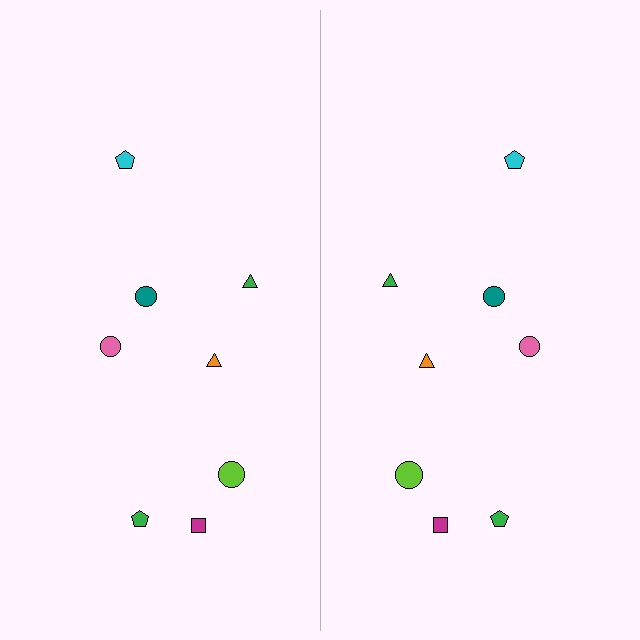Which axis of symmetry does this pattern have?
The pattern has a vertical axis of symmetry running through the center of the image.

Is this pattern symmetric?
Yes, this pattern has bilateral (reflection) symmetry.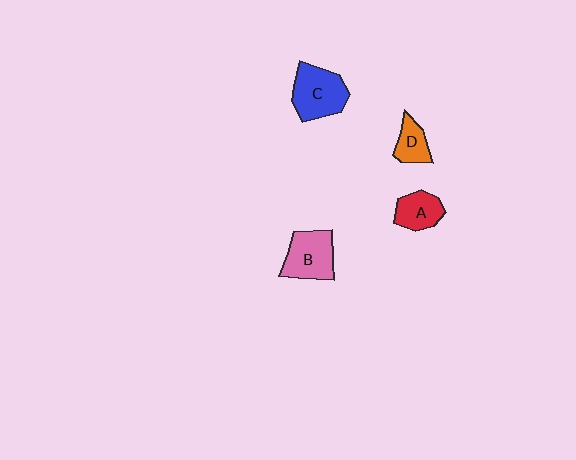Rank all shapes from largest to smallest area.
From largest to smallest: C (blue), B (pink), A (red), D (orange).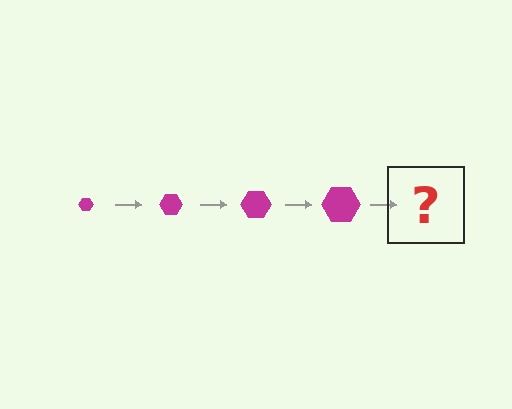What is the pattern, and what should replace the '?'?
The pattern is that the hexagon gets progressively larger each step. The '?' should be a magenta hexagon, larger than the previous one.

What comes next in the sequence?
The next element should be a magenta hexagon, larger than the previous one.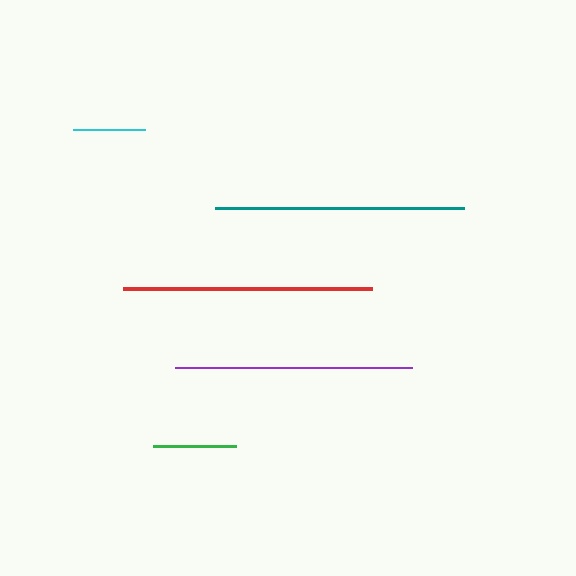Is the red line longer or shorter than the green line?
The red line is longer than the green line.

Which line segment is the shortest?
The cyan line is the shortest at approximately 72 pixels.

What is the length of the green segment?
The green segment is approximately 83 pixels long.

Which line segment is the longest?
The red line is the longest at approximately 249 pixels.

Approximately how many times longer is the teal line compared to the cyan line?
The teal line is approximately 3.5 times the length of the cyan line.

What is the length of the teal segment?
The teal segment is approximately 248 pixels long.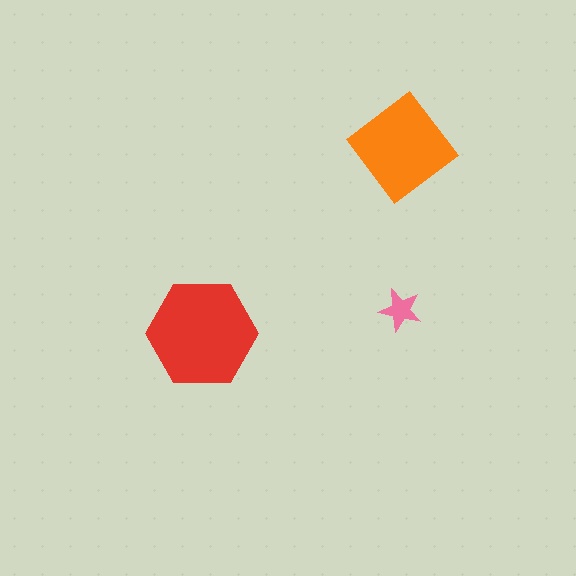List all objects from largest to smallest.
The red hexagon, the orange diamond, the pink star.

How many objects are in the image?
There are 3 objects in the image.